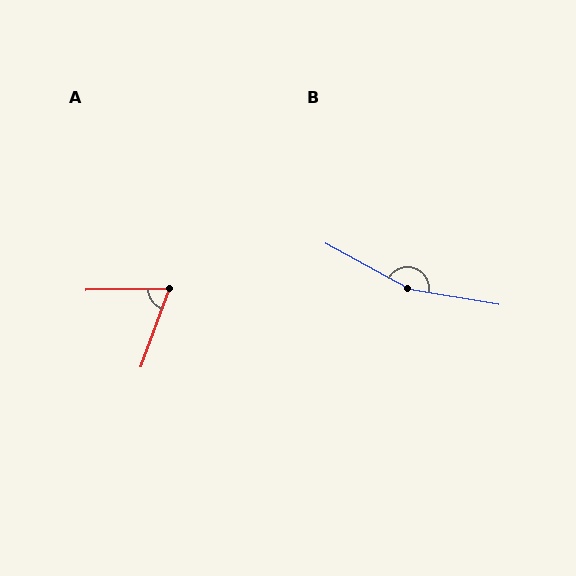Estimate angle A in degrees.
Approximately 69 degrees.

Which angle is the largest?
B, at approximately 161 degrees.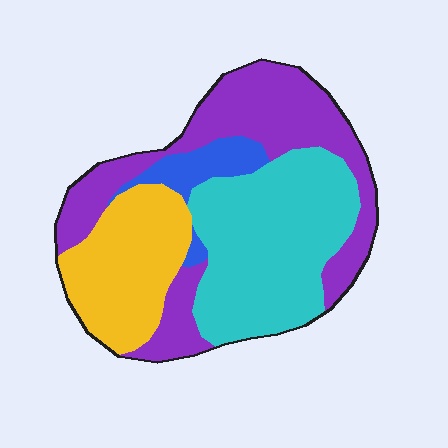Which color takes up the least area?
Blue, at roughly 5%.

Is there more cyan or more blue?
Cyan.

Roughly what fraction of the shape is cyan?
Cyan covers 36% of the shape.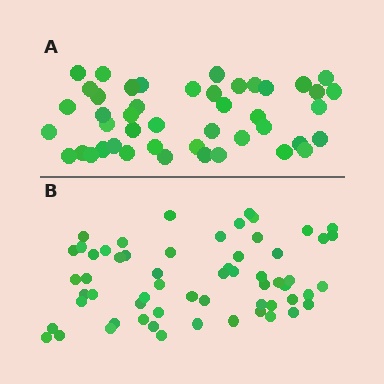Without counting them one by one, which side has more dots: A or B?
Region B (the bottom region) has more dots.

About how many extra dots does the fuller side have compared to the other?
Region B has approximately 15 more dots than region A.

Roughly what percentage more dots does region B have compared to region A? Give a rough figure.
About 35% more.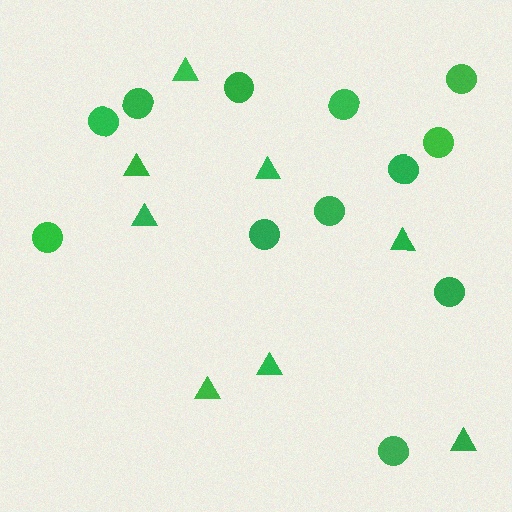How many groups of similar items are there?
There are 2 groups: one group of triangles (8) and one group of circles (12).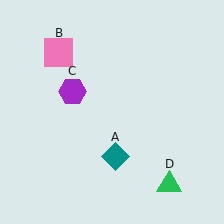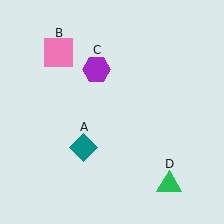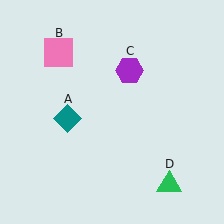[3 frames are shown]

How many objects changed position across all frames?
2 objects changed position: teal diamond (object A), purple hexagon (object C).